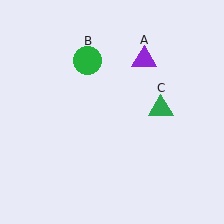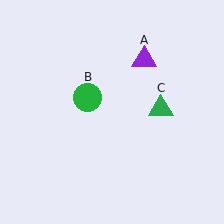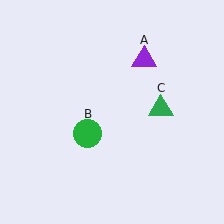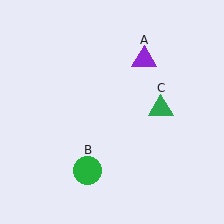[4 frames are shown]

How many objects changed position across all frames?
1 object changed position: green circle (object B).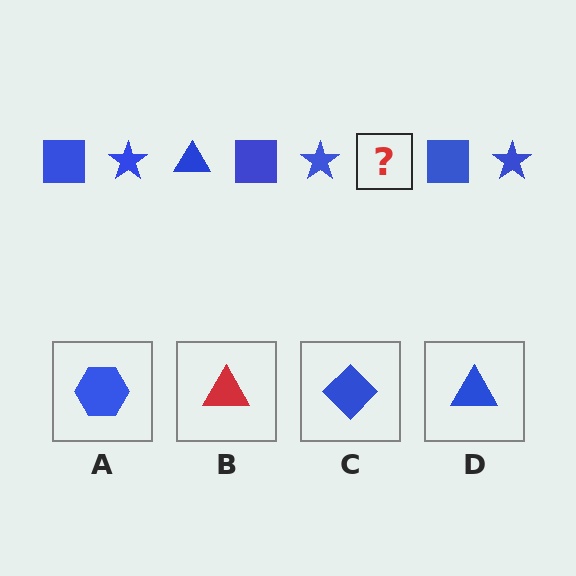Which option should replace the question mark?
Option D.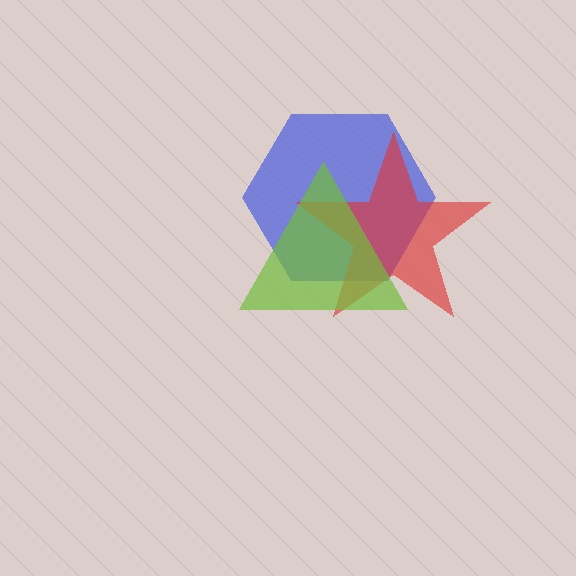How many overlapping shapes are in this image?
There are 3 overlapping shapes in the image.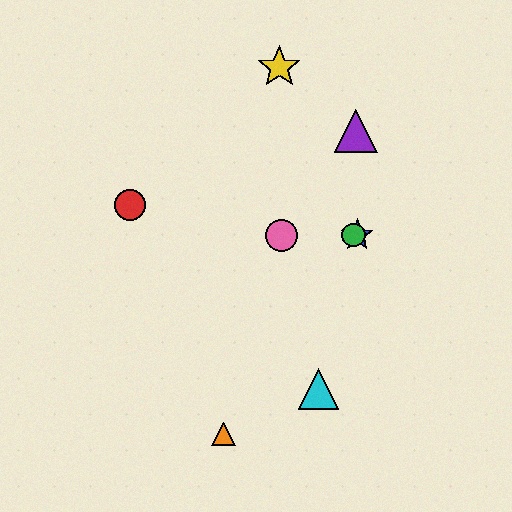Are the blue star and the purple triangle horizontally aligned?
No, the blue star is at y≈235 and the purple triangle is at y≈131.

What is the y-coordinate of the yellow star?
The yellow star is at y≈67.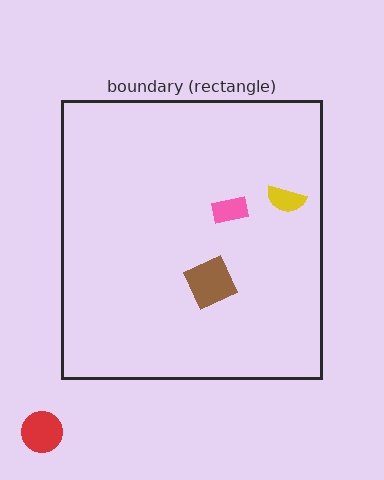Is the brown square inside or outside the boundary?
Inside.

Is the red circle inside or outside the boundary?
Outside.